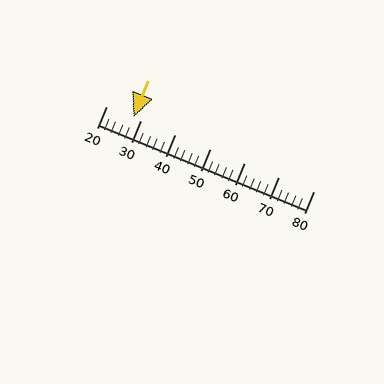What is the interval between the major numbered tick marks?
The major tick marks are spaced 10 units apart.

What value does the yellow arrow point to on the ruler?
The yellow arrow points to approximately 28.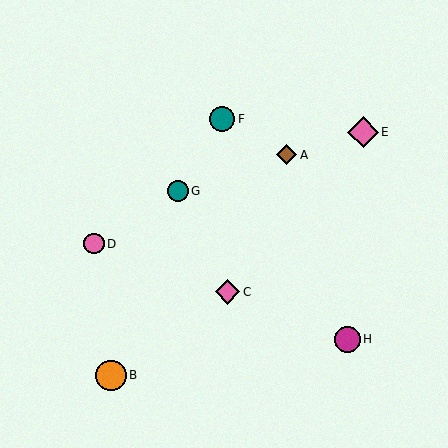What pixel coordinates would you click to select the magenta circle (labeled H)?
Click at (348, 339) to select the magenta circle H.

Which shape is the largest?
The orange circle (labeled B) is the largest.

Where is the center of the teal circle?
The center of the teal circle is at (222, 119).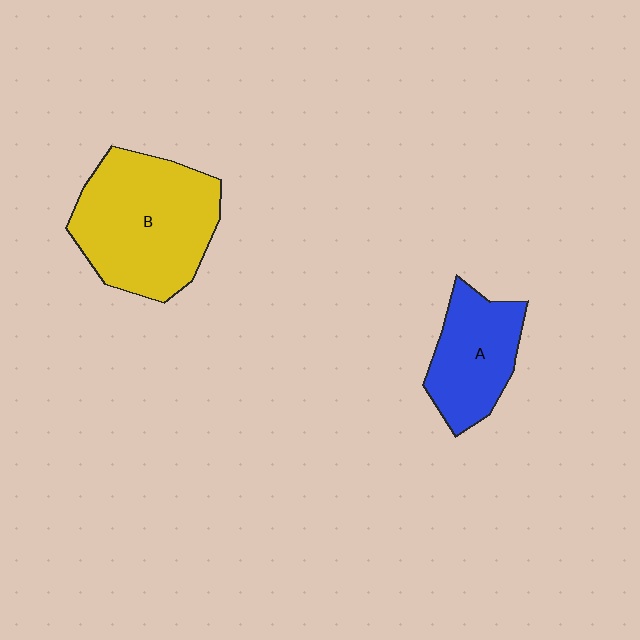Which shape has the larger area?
Shape B (yellow).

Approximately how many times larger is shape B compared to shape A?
Approximately 1.7 times.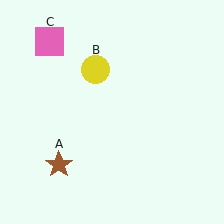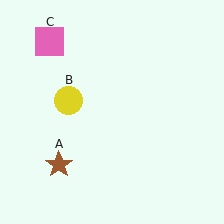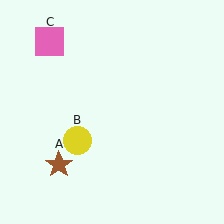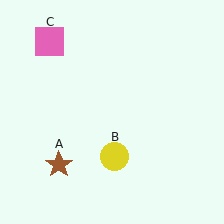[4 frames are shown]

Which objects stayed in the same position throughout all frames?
Brown star (object A) and pink square (object C) remained stationary.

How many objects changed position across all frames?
1 object changed position: yellow circle (object B).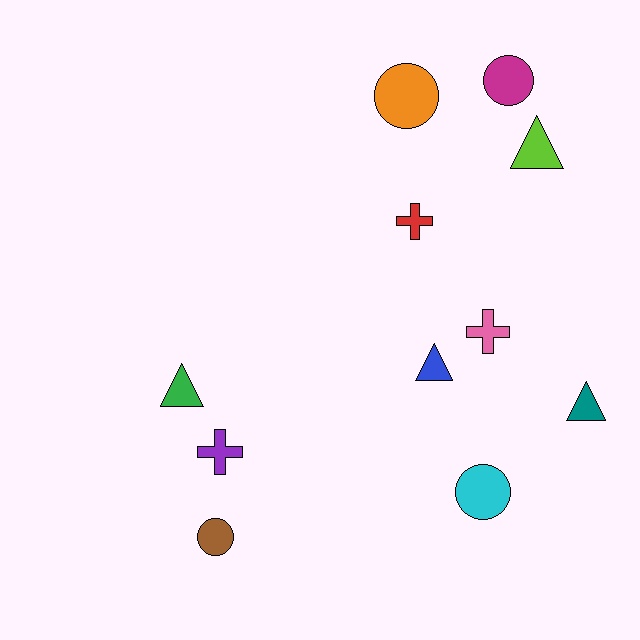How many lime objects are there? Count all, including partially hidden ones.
There is 1 lime object.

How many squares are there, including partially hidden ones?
There are no squares.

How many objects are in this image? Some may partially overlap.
There are 11 objects.